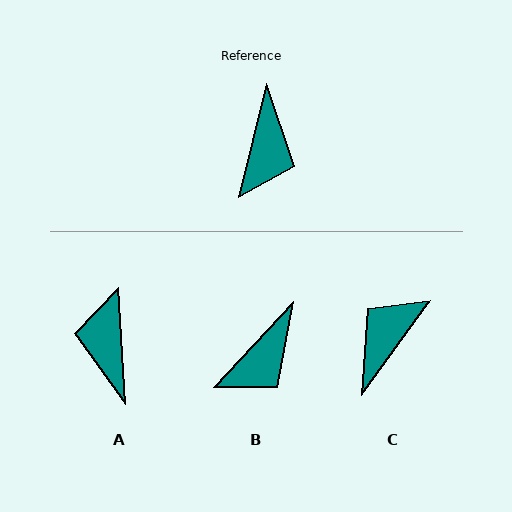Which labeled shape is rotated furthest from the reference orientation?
A, about 163 degrees away.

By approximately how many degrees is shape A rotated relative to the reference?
Approximately 163 degrees clockwise.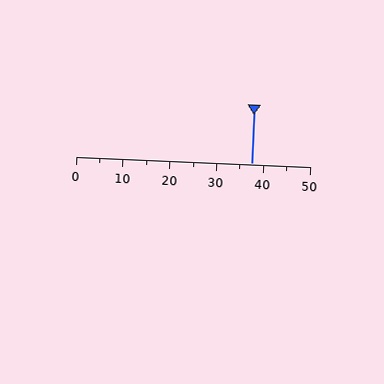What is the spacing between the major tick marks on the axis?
The major ticks are spaced 10 apart.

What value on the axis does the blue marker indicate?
The marker indicates approximately 37.5.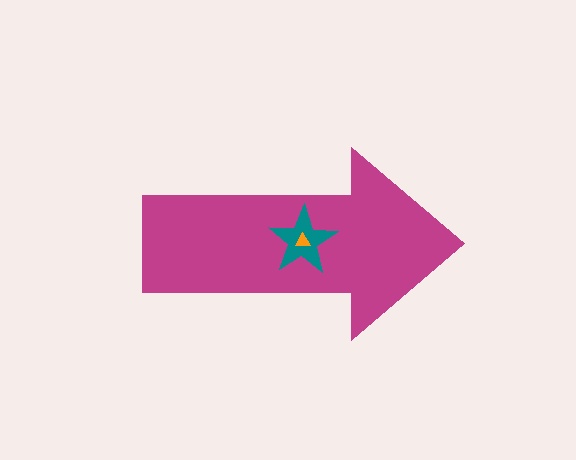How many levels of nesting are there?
3.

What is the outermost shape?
The magenta arrow.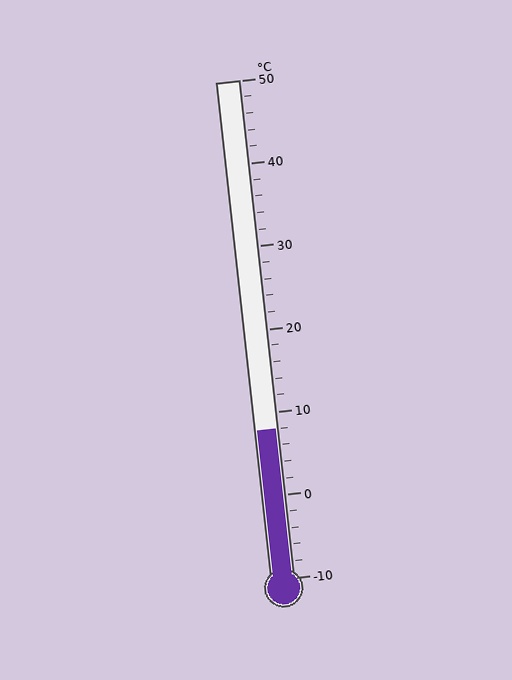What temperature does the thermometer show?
The thermometer shows approximately 8°C.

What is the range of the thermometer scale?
The thermometer scale ranges from -10°C to 50°C.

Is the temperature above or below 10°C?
The temperature is below 10°C.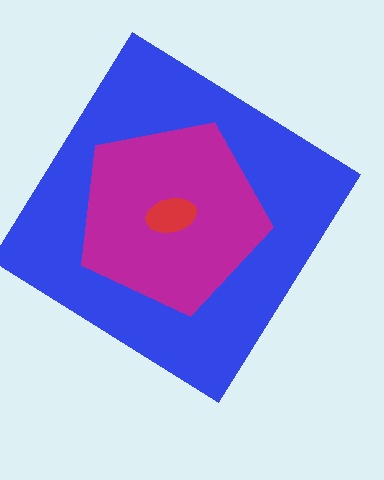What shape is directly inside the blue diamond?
The magenta pentagon.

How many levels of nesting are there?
3.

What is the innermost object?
The red ellipse.